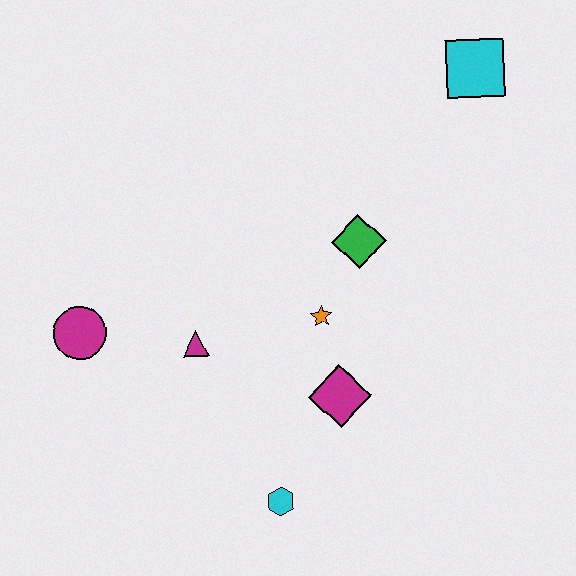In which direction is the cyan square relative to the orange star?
The cyan square is above the orange star.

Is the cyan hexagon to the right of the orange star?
No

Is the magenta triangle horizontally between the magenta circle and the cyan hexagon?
Yes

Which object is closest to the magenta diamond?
The orange star is closest to the magenta diamond.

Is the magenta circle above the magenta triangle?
Yes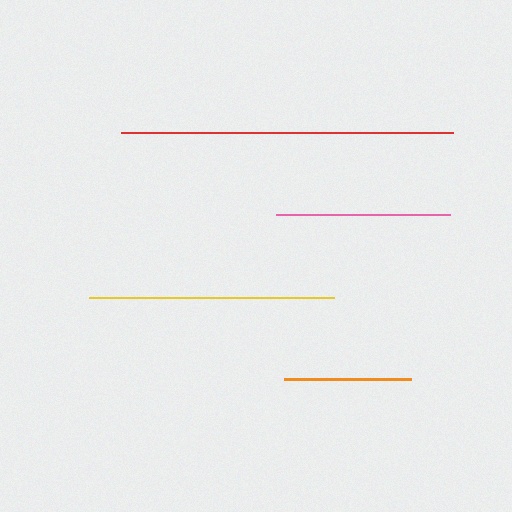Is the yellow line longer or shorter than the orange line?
The yellow line is longer than the orange line.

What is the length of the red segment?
The red segment is approximately 332 pixels long.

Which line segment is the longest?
The red line is the longest at approximately 332 pixels.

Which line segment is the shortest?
The orange line is the shortest at approximately 128 pixels.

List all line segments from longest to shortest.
From longest to shortest: red, yellow, pink, orange.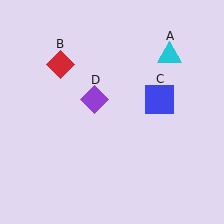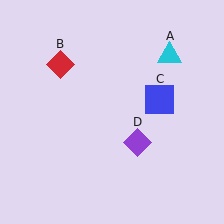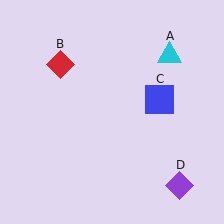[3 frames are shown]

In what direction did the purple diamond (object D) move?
The purple diamond (object D) moved down and to the right.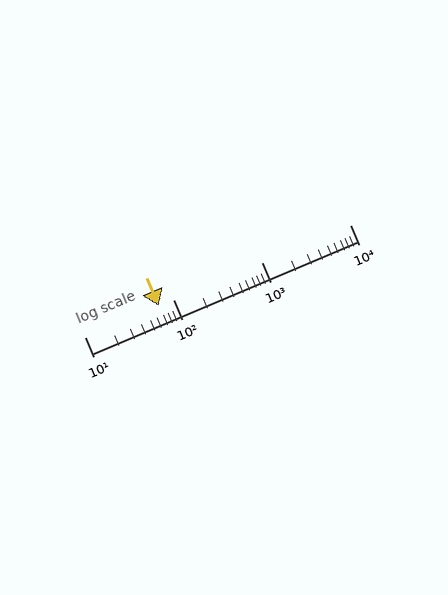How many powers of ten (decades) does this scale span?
The scale spans 3 decades, from 10 to 10000.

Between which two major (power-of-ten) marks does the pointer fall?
The pointer is between 10 and 100.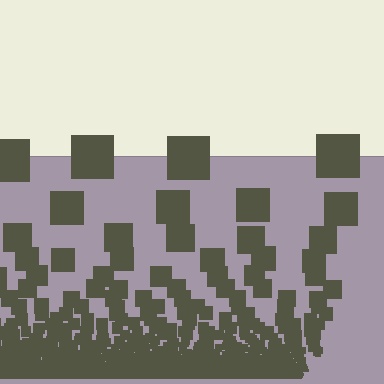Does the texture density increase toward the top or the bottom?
Density increases toward the bottom.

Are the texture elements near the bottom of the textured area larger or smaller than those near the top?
Smaller. The gradient is inverted — elements near the bottom are smaller and denser.